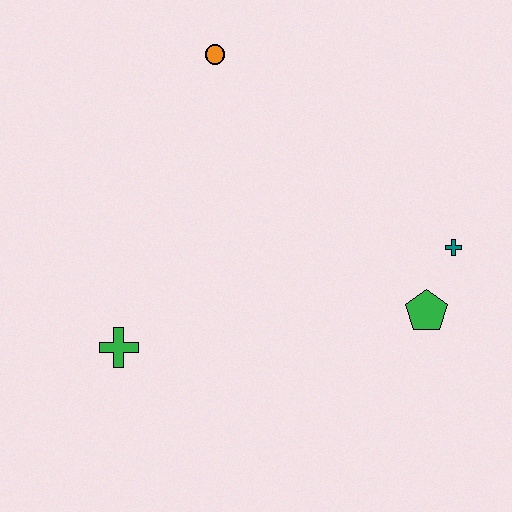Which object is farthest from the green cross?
The teal cross is farthest from the green cross.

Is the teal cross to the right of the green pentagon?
Yes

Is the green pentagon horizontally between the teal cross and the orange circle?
Yes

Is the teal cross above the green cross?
Yes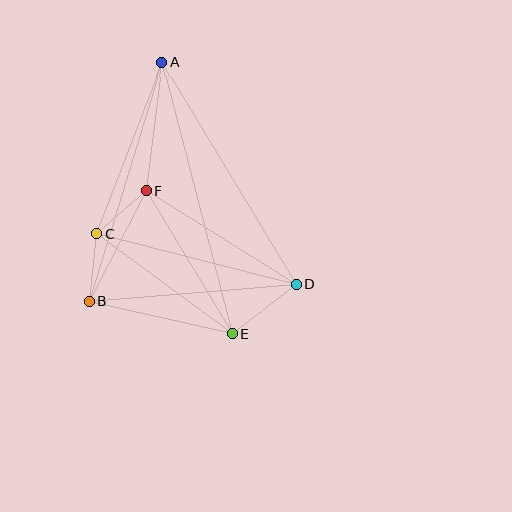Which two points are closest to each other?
Points C and F are closest to each other.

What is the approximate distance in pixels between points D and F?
The distance between D and F is approximately 177 pixels.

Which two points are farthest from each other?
Points A and E are farthest from each other.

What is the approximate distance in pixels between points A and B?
The distance between A and B is approximately 250 pixels.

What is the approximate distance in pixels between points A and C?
The distance between A and C is approximately 184 pixels.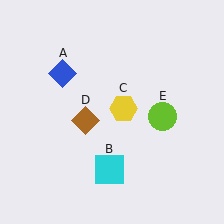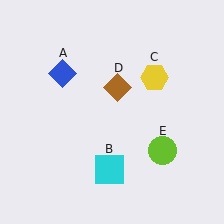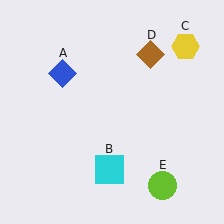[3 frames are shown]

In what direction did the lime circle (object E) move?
The lime circle (object E) moved down.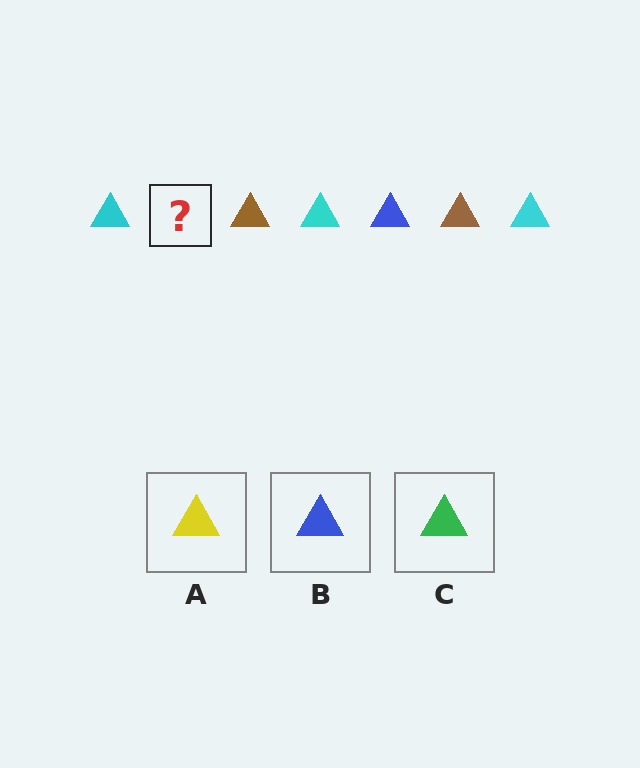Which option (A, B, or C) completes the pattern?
B.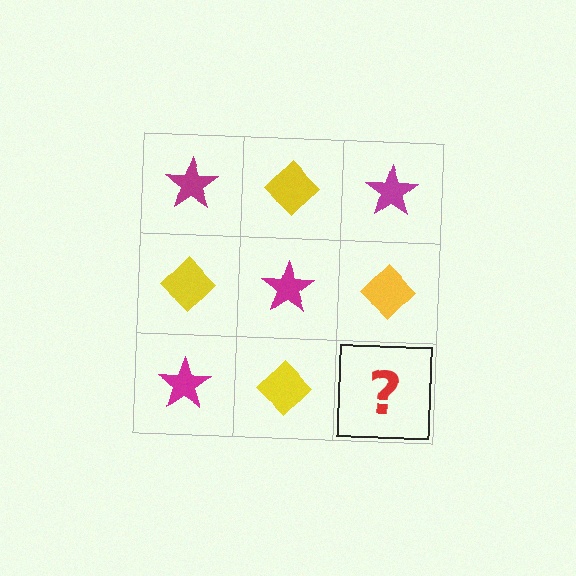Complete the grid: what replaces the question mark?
The question mark should be replaced with a magenta star.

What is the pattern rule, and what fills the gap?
The rule is that it alternates magenta star and yellow diamond in a checkerboard pattern. The gap should be filled with a magenta star.